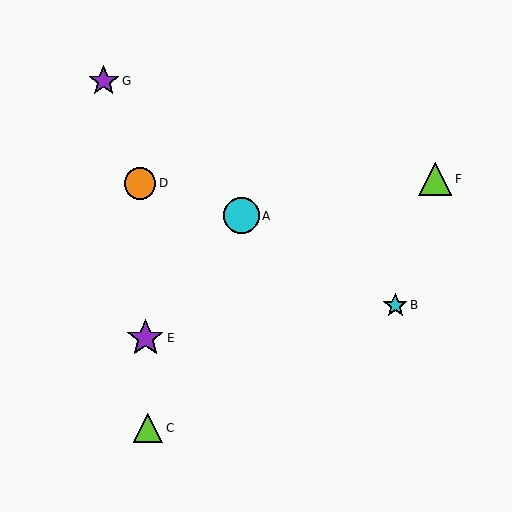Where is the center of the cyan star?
The center of the cyan star is at (395, 305).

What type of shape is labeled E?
Shape E is a purple star.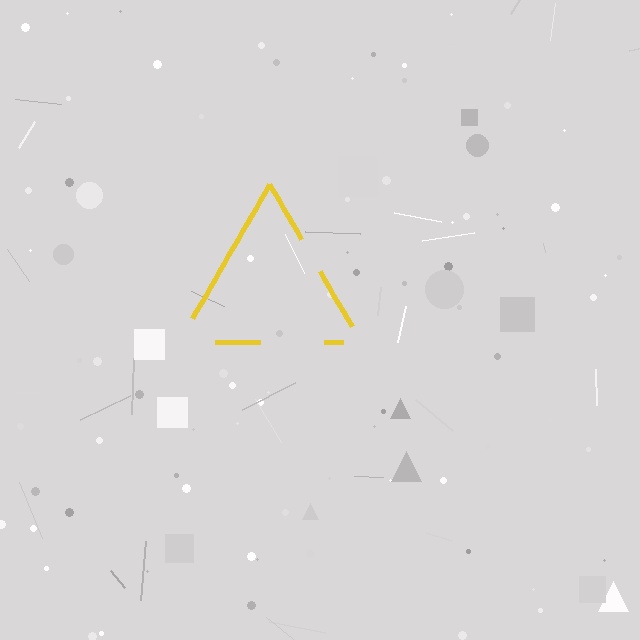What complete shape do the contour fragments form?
The contour fragments form a triangle.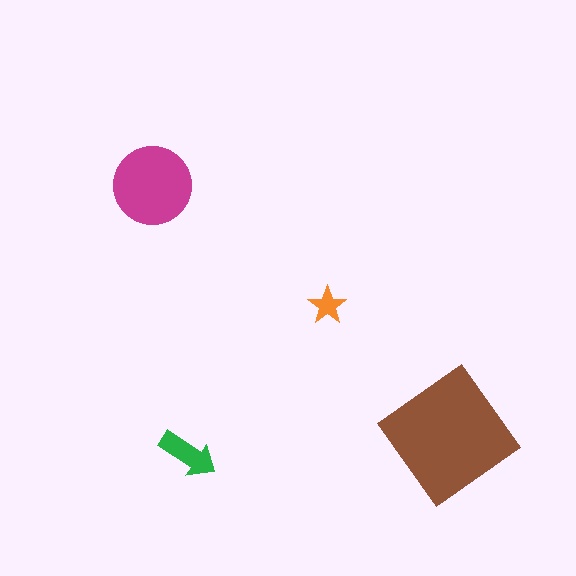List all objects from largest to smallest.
The brown diamond, the magenta circle, the green arrow, the orange star.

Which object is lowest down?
The green arrow is bottommost.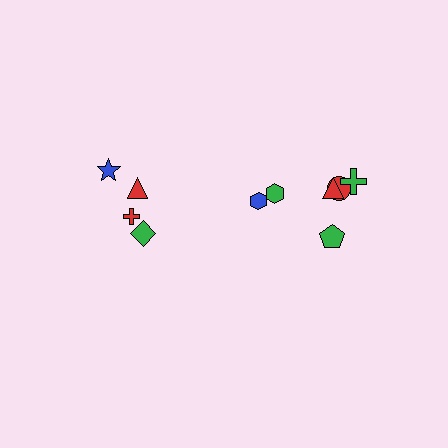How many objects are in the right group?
There are 6 objects.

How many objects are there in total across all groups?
There are 10 objects.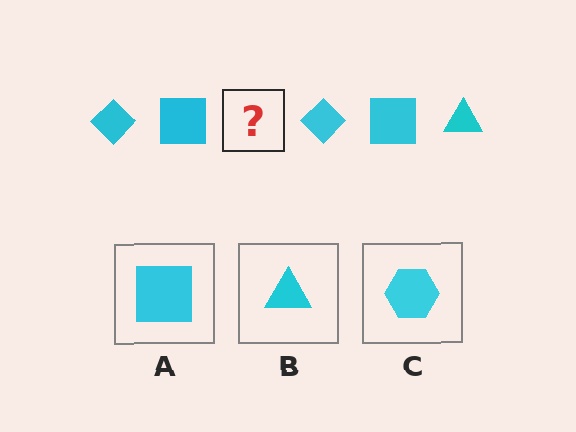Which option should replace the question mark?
Option B.